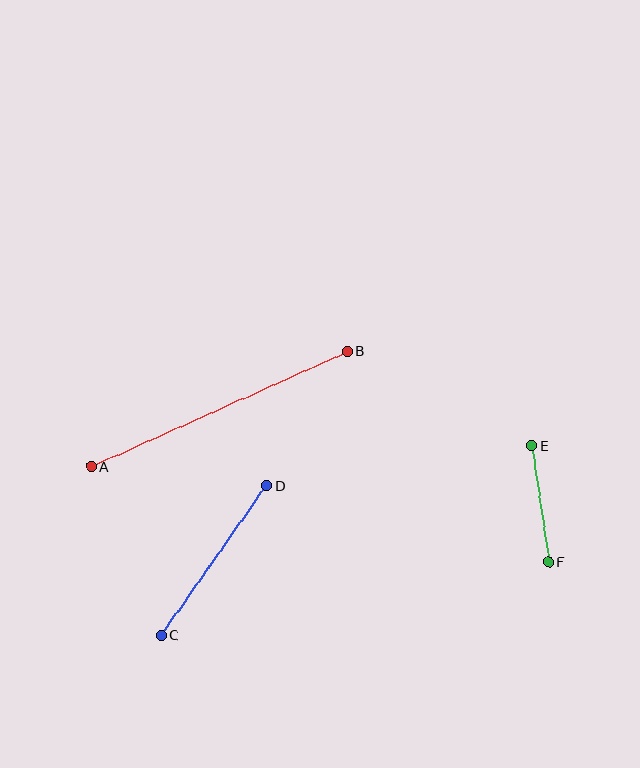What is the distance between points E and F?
The distance is approximately 117 pixels.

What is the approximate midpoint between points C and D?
The midpoint is at approximately (214, 560) pixels.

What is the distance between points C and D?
The distance is approximately 183 pixels.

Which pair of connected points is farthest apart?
Points A and B are farthest apart.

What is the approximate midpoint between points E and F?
The midpoint is at approximately (540, 504) pixels.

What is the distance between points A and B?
The distance is approximately 280 pixels.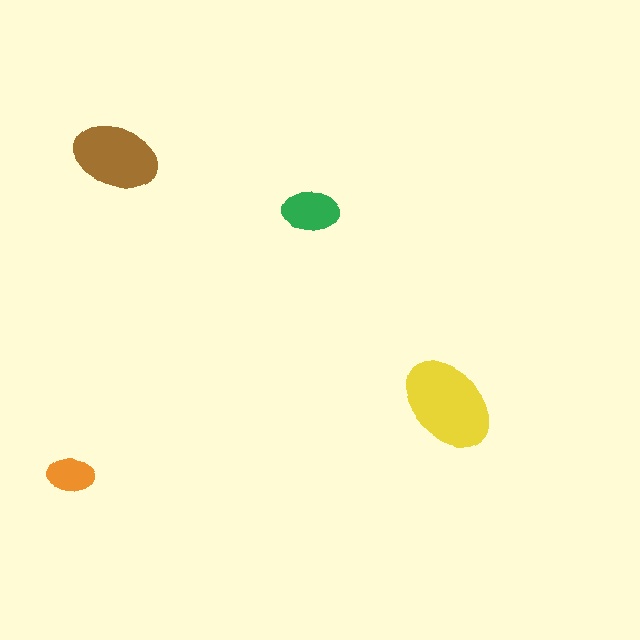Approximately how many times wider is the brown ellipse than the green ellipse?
About 1.5 times wider.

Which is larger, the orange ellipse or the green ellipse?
The green one.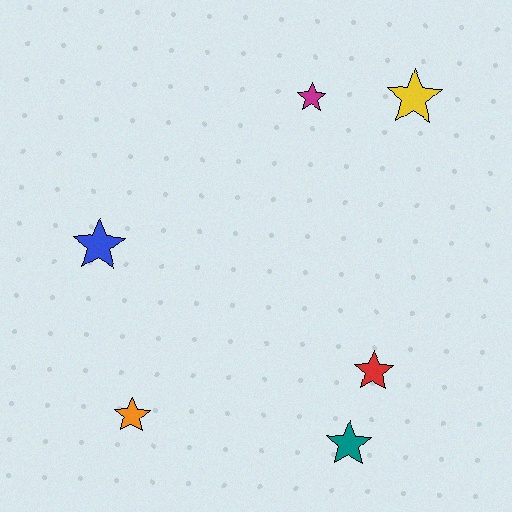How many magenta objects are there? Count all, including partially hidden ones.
There is 1 magenta object.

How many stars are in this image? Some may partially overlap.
There are 6 stars.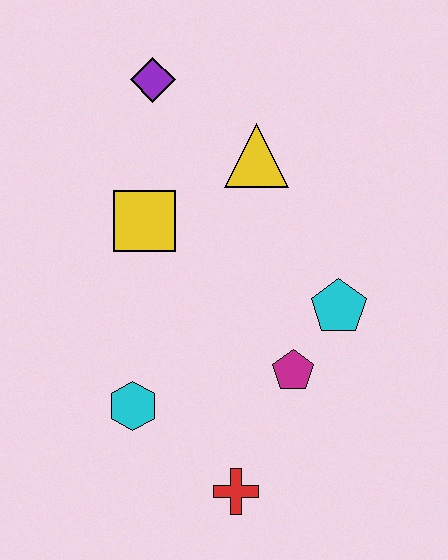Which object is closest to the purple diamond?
The yellow triangle is closest to the purple diamond.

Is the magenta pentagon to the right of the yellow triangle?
Yes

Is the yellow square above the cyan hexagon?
Yes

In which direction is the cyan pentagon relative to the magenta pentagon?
The cyan pentagon is above the magenta pentagon.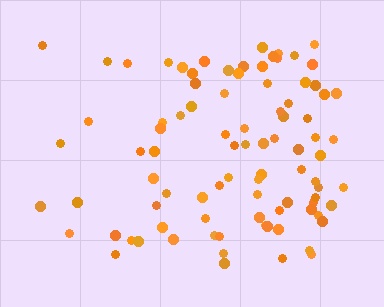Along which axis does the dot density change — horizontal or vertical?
Horizontal.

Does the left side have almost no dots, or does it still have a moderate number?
Still a moderate number, just noticeably fewer than the right.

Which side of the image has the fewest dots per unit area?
The left.